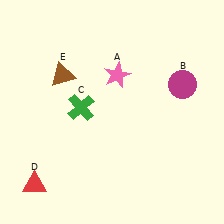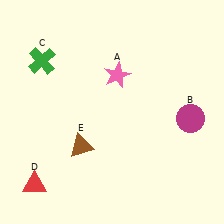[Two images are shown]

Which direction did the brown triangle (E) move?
The brown triangle (E) moved down.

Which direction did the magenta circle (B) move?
The magenta circle (B) moved down.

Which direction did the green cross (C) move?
The green cross (C) moved up.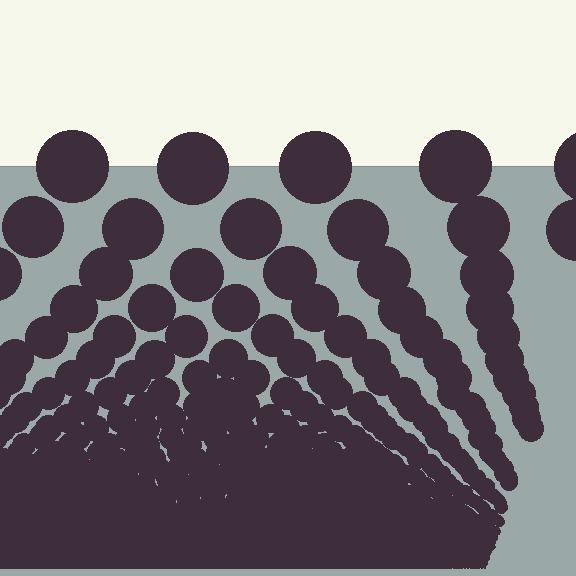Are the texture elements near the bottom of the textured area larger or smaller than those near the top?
Smaller. The gradient is inverted — elements near the bottom are smaller and denser.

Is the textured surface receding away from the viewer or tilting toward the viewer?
The surface appears to tilt toward the viewer. Texture elements get larger and sparser toward the top.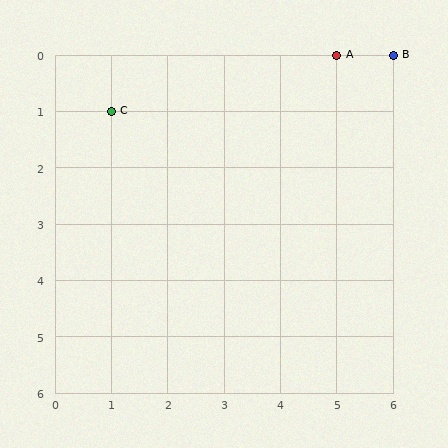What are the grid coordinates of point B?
Point B is at grid coordinates (6, 0).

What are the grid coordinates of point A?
Point A is at grid coordinates (5, 0).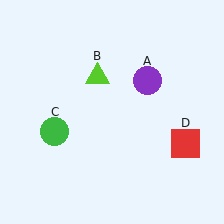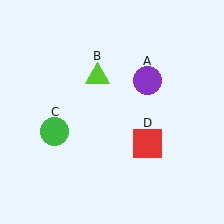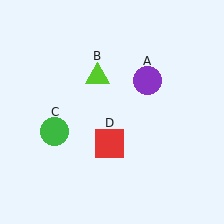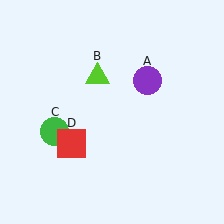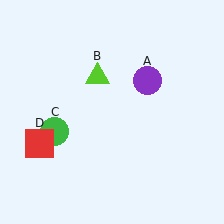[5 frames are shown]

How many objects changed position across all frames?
1 object changed position: red square (object D).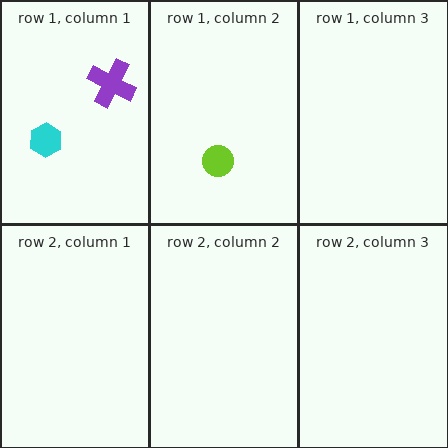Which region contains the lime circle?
The row 1, column 2 region.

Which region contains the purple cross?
The row 1, column 1 region.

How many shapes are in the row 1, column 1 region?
2.